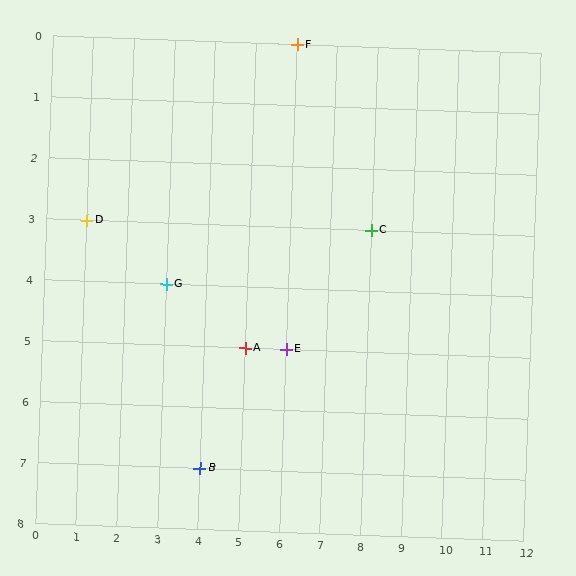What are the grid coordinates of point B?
Point B is at grid coordinates (4, 7).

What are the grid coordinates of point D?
Point D is at grid coordinates (1, 3).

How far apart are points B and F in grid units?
Points B and F are 2 columns and 7 rows apart (about 7.3 grid units diagonally).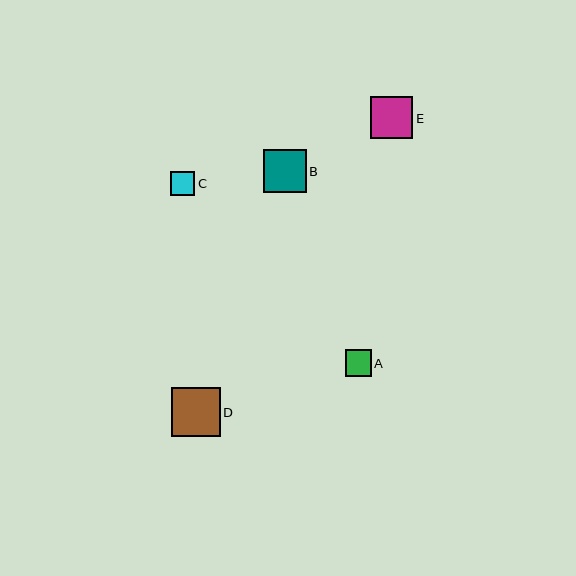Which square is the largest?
Square D is the largest with a size of approximately 49 pixels.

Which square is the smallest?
Square C is the smallest with a size of approximately 25 pixels.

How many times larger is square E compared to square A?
Square E is approximately 1.6 times the size of square A.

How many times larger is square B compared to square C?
Square B is approximately 1.7 times the size of square C.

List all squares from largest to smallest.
From largest to smallest: D, B, E, A, C.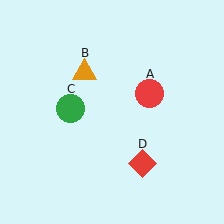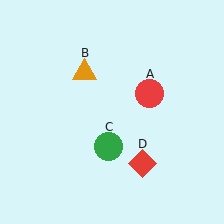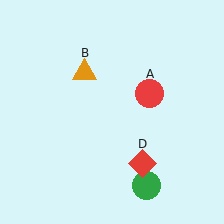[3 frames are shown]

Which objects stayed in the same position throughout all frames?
Red circle (object A) and orange triangle (object B) and red diamond (object D) remained stationary.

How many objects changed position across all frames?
1 object changed position: green circle (object C).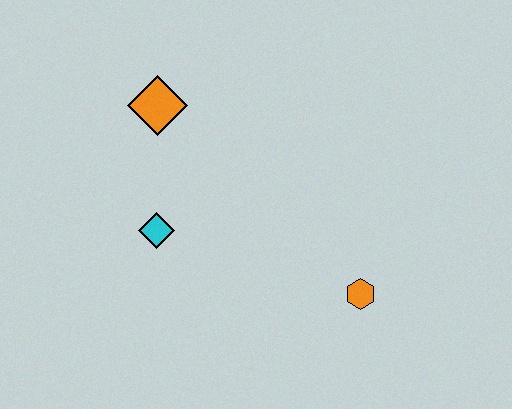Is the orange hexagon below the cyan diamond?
Yes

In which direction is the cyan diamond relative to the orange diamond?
The cyan diamond is below the orange diamond.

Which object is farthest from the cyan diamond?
The orange hexagon is farthest from the cyan diamond.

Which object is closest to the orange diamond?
The cyan diamond is closest to the orange diamond.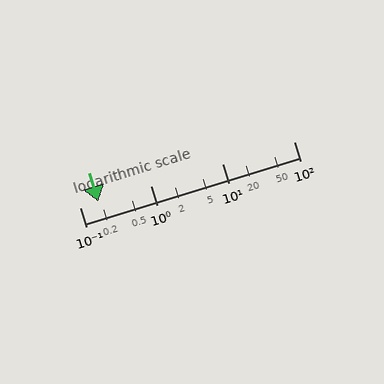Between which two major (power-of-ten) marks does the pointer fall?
The pointer is between 0.1 and 1.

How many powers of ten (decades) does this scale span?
The scale spans 3 decades, from 0.1 to 100.